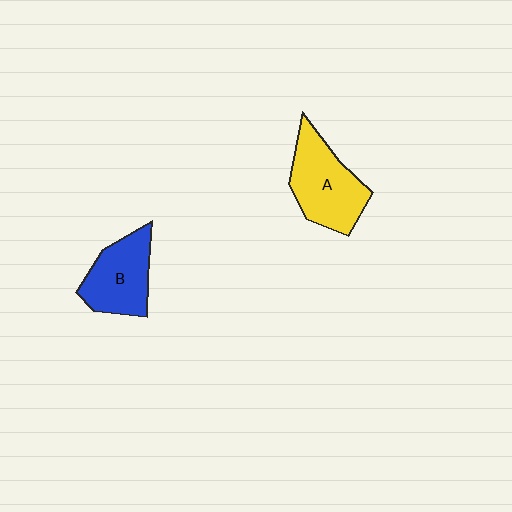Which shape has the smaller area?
Shape B (blue).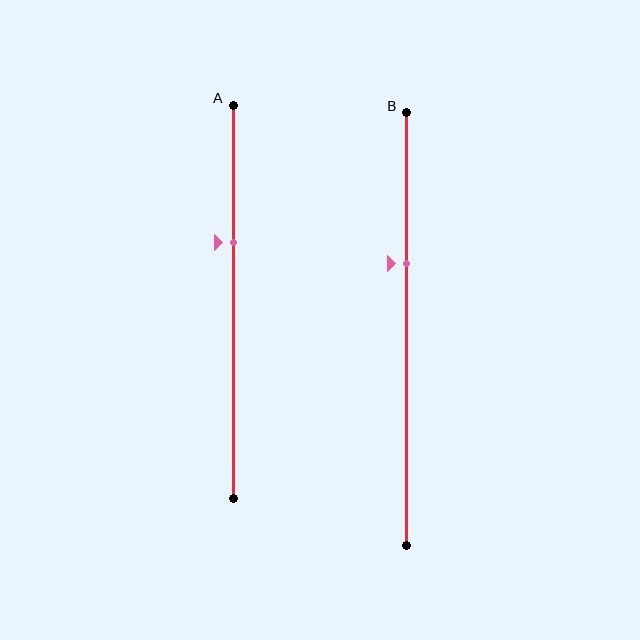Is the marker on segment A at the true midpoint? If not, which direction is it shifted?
No, the marker on segment A is shifted upward by about 15% of the segment length.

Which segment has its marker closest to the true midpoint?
Segment A has its marker closest to the true midpoint.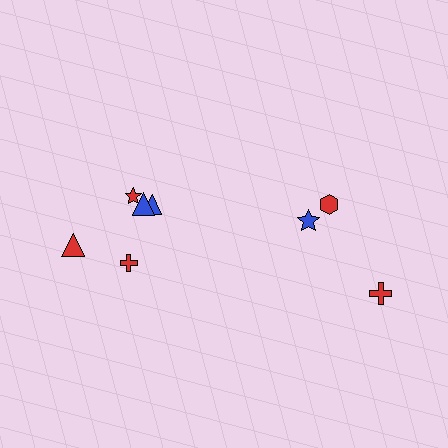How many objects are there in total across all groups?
There are 8 objects.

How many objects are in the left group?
There are 5 objects.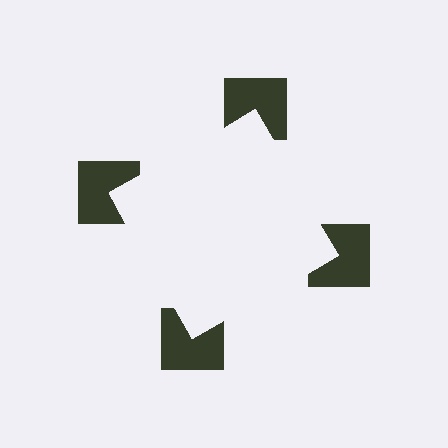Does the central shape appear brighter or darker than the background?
It typically appears slightly brighter than the background, even though no actual brightness change is drawn.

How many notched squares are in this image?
There are 4 — one at each vertex of the illusory square.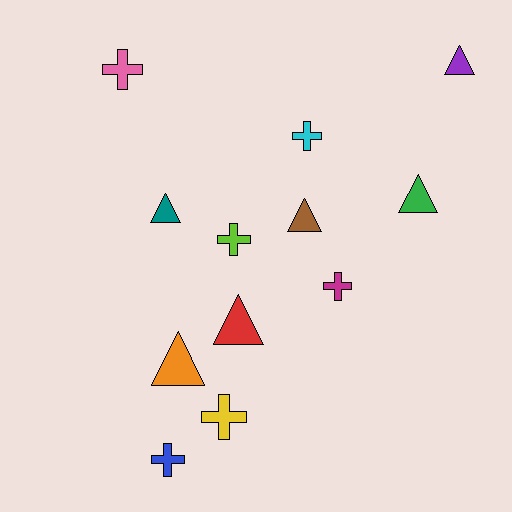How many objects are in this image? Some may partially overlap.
There are 12 objects.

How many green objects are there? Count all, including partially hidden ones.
There is 1 green object.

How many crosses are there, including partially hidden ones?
There are 6 crosses.